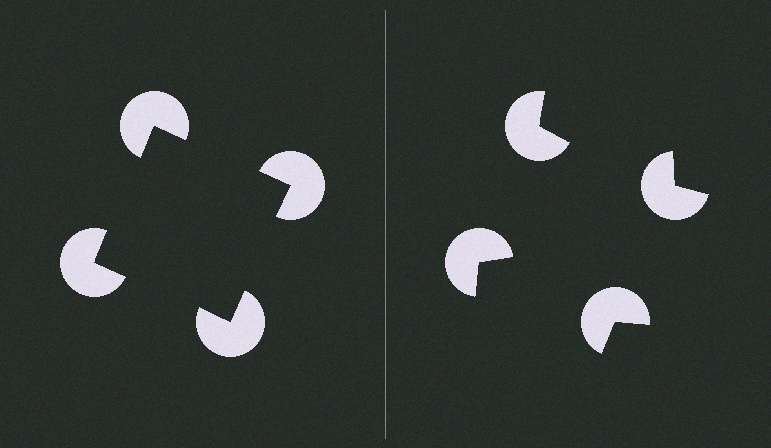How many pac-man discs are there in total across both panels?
8 — 4 on each side.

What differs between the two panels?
The pac-man discs are positioned identically on both sides; only the wedge orientations differ. On the left they align to a square; on the right they are misaligned.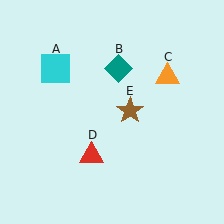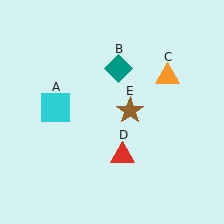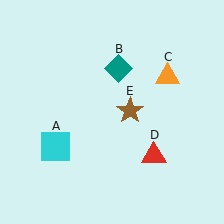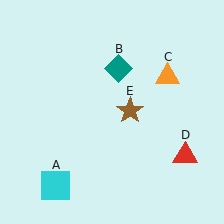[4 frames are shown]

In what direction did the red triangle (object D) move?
The red triangle (object D) moved right.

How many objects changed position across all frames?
2 objects changed position: cyan square (object A), red triangle (object D).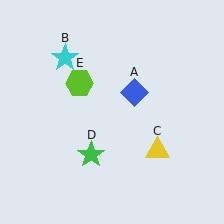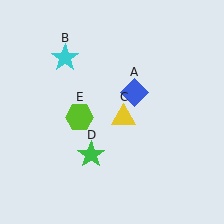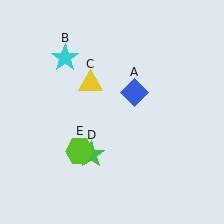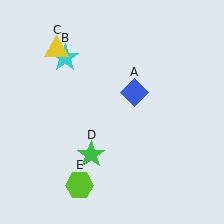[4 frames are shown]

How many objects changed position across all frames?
2 objects changed position: yellow triangle (object C), lime hexagon (object E).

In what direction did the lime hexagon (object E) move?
The lime hexagon (object E) moved down.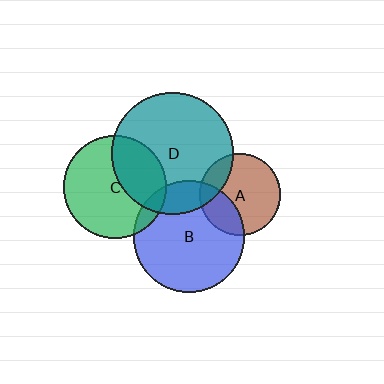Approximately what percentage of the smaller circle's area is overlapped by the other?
Approximately 30%.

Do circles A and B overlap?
Yes.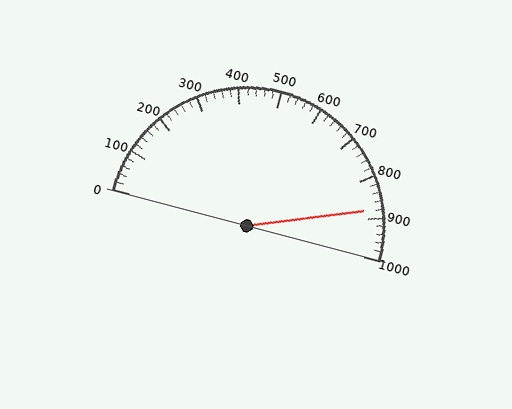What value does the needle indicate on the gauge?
The needle indicates approximately 880.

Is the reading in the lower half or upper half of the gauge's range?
The reading is in the upper half of the range (0 to 1000).